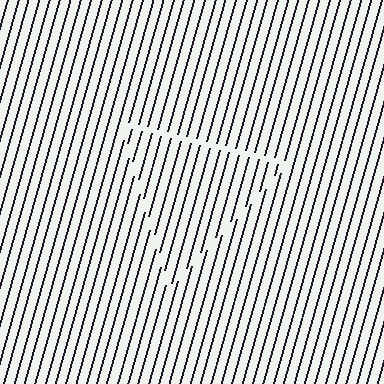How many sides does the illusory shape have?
3 sides — the line-ends trace a triangle.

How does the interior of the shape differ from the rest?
The interior of the shape contains the same grating, shifted by half a period — the contour is defined by the phase discontinuity where line-ends from the inner and outer gratings abut.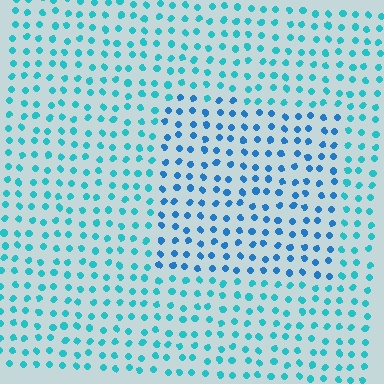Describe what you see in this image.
The image is filled with small cyan elements in a uniform arrangement. A rectangle-shaped region is visible where the elements are tinted to a slightly different hue, forming a subtle color boundary.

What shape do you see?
I see a rectangle.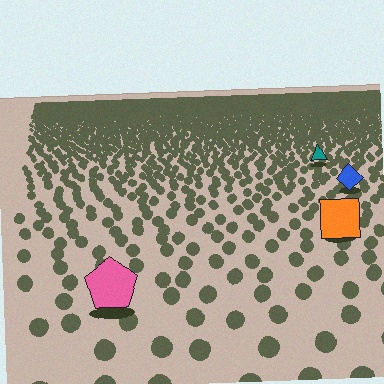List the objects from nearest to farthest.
From nearest to farthest: the pink pentagon, the orange square, the blue diamond, the teal triangle.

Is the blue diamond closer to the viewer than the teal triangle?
Yes. The blue diamond is closer — you can tell from the texture gradient: the ground texture is coarser near it.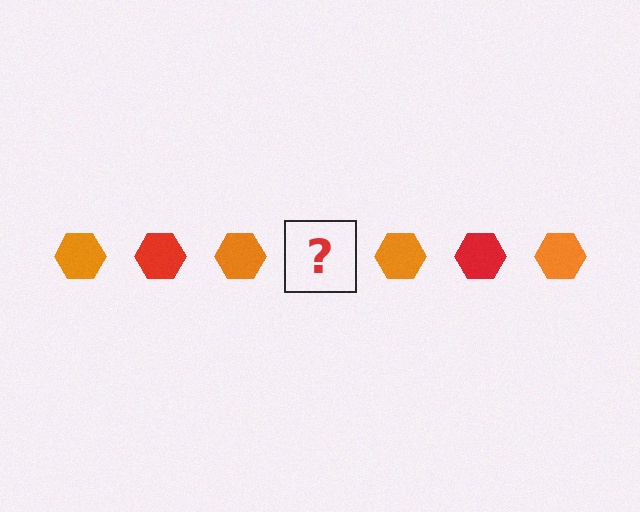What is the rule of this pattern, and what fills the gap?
The rule is that the pattern cycles through orange, red hexagons. The gap should be filled with a red hexagon.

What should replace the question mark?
The question mark should be replaced with a red hexagon.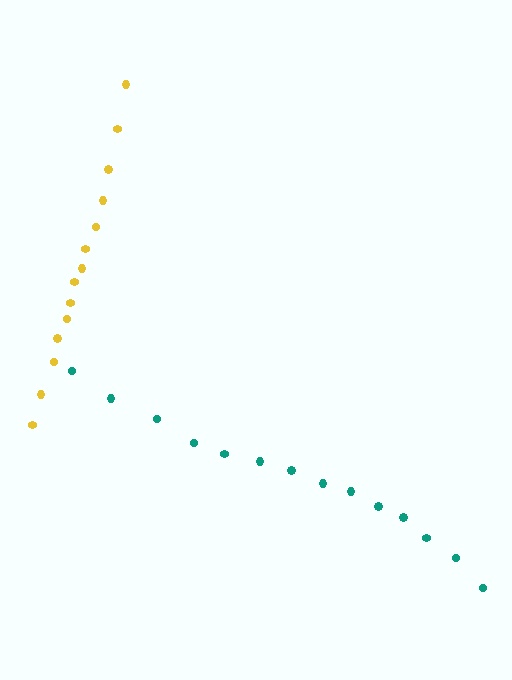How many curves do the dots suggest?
There are 2 distinct paths.